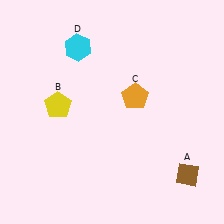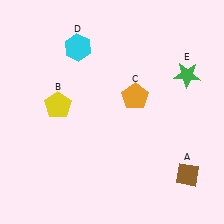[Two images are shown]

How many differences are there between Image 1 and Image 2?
There is 1 difference between the two images.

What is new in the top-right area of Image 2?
A green star (E) was added in the top-right area of Image 2.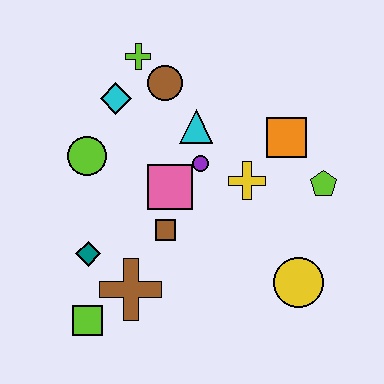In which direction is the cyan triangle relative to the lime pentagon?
The cyan triangle is to the left of the lime pentagon.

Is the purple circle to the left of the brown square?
No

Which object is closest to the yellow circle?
The lime pentagon is closest to the yellow circle.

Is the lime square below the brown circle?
Yes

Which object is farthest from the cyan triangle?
The lime square is farthest from the cyan triangle.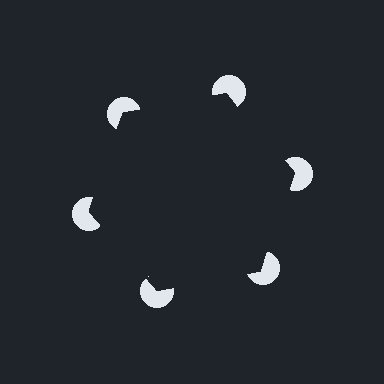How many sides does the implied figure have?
6 sides.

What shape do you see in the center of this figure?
An illusory hexagon — its edges are inferred from the aligned wedge cuts in the pac-man discs, not physically drawn.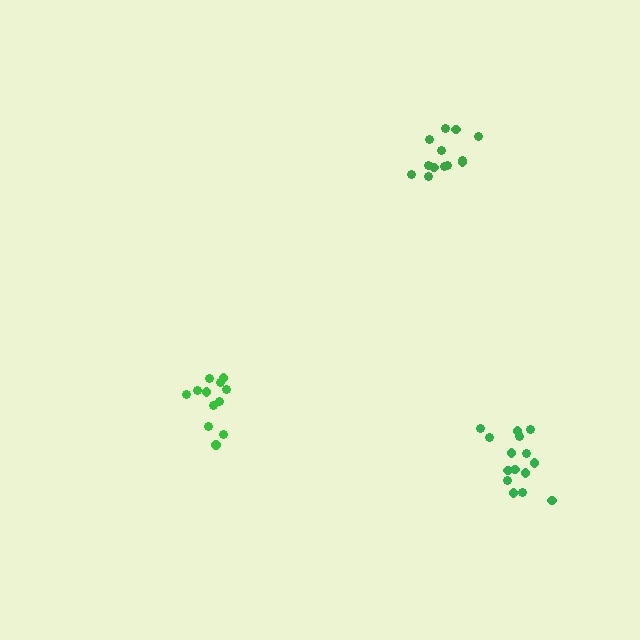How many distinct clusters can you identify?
There are 3 distinct clusters.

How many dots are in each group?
Group 1: 12 dots, Group 2: 13 dots, Group 3: 15 dots (40 total).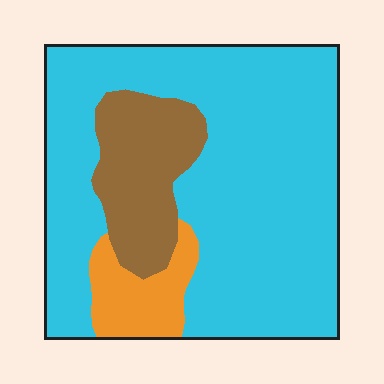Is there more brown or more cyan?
Cyan.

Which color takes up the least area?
Orange, at roughly 10%.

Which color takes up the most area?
Cyan, at roughly 75%.